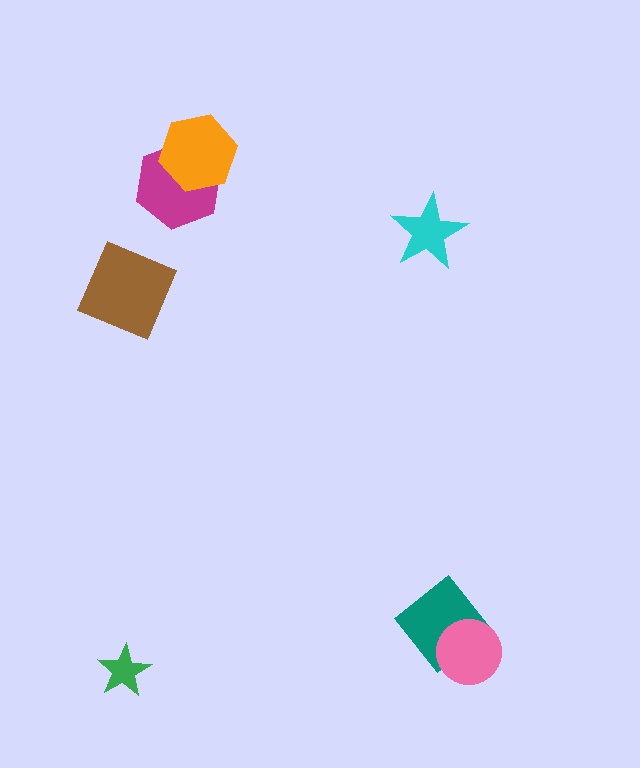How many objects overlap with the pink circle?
1 object overlaps with the pink circle.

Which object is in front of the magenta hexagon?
The orange hexagon is in front of the magenta hexagon.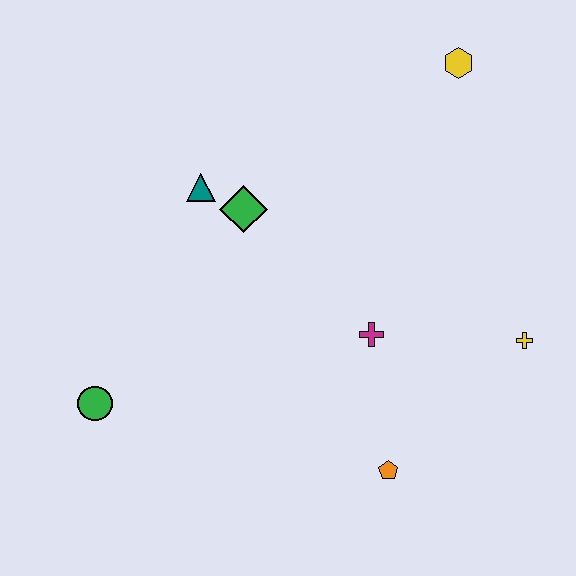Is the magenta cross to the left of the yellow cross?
Yes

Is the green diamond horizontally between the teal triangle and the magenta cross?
Yes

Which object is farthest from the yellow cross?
The green circle is farthest from the yellow cross.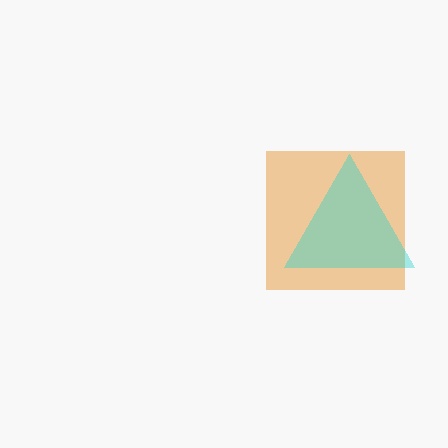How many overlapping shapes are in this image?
There are 2 overlapping shapes in the image.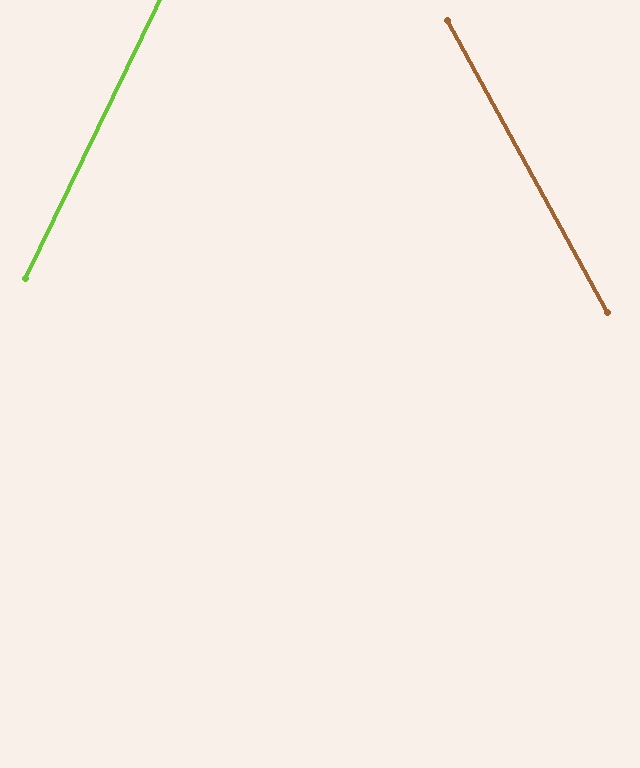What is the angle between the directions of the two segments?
Approximately 54 degrees.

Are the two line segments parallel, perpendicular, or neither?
Neither parallel nor perpendicular — they differ by about 54°.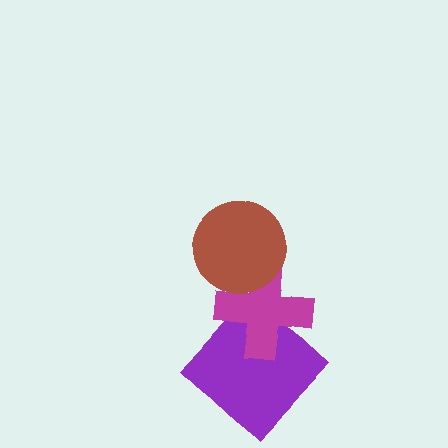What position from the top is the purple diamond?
The purple diamond is 3rd from the top.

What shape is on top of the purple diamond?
The magenta cross is on top of the purple diamond.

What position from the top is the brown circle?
The brown circle is 1st from the top.